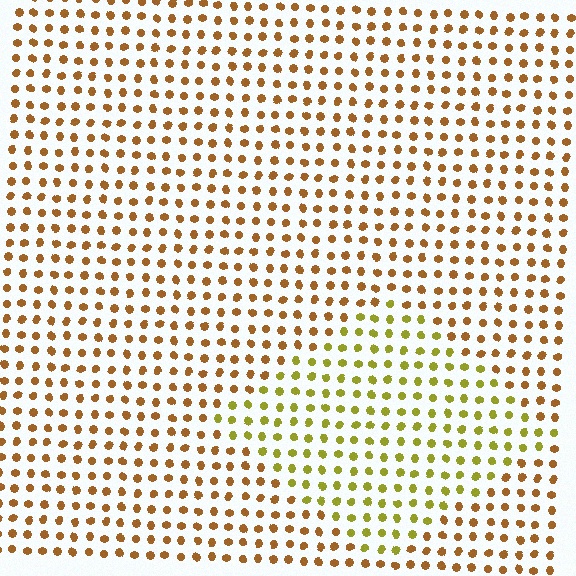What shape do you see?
I see a diamond.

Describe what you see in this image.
The image is filled with small brown elements in a uniform arrangement. A diamond-shaped region is visible where the elements are tinted to a slightly different hue, forming a subtle color boundary.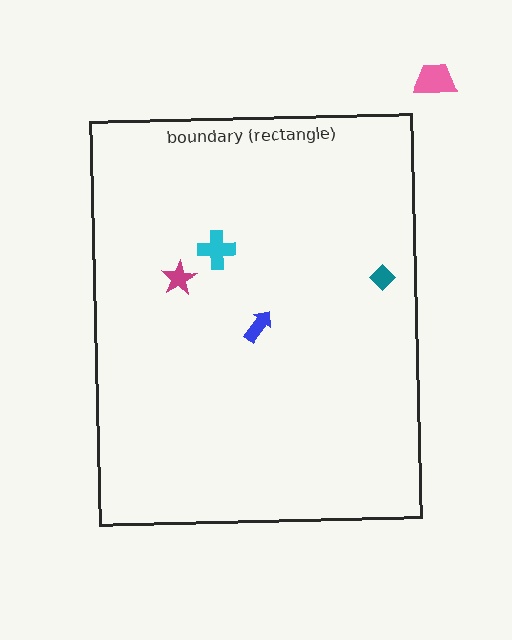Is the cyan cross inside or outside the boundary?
Inside.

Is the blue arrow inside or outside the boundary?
Inside.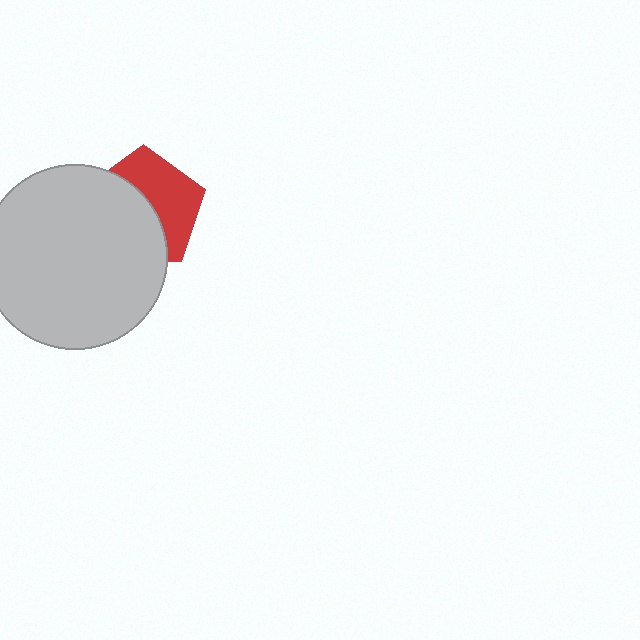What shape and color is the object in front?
The object in front is a light gray circle.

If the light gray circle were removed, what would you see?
You would see the complete red pentagon.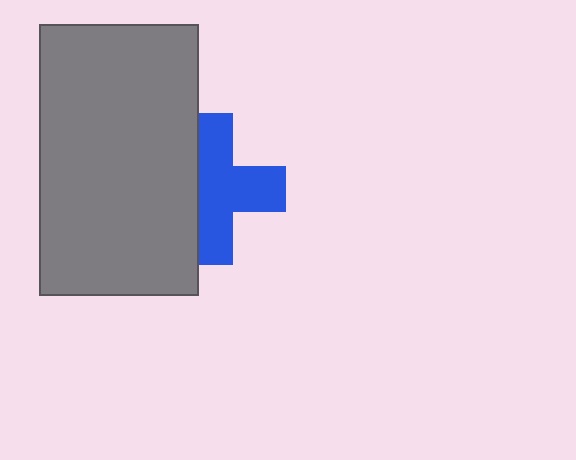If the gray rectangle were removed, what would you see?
You would see the complete blue cross.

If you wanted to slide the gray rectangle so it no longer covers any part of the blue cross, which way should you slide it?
Slide it left — that is the most direct way to separate the two shapes.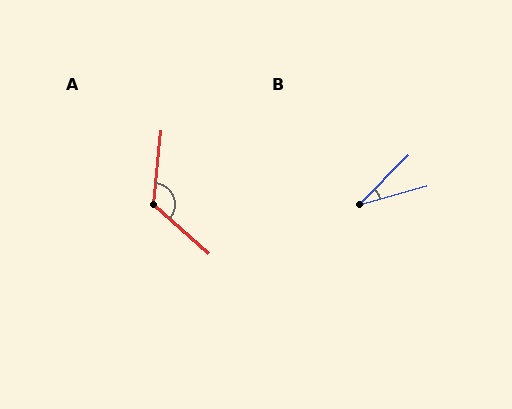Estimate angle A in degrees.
Approximately 125 degrees.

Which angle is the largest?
A, at approximately 125 degrees.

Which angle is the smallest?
B, at approximately 30 degrees.